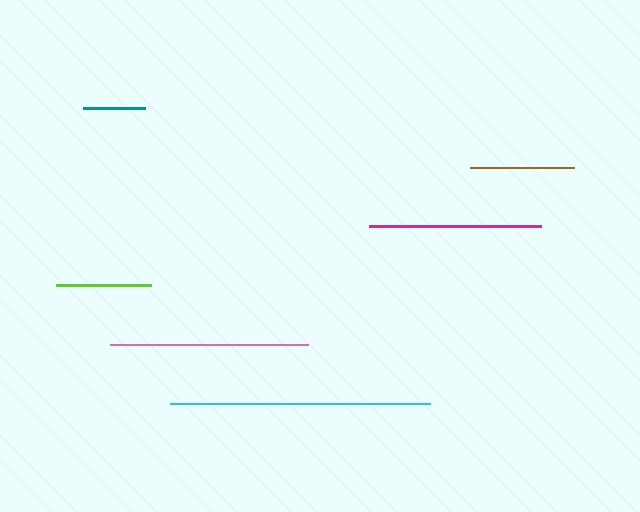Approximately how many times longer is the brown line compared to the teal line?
The brown line is approximately 1.7 times the length of the teal line.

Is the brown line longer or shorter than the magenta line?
The magenta line is longer than the brown line.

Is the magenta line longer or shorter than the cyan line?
The cyan line is longer than the magenta line.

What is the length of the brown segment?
The brown segment is approximately 104 pixels long.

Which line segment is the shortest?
The teal line is the shortest at approximately 62 pixels.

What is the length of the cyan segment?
The cyan segment is approximately 260 pixels long.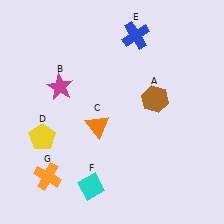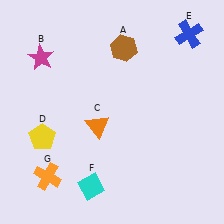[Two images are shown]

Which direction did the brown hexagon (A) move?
The brown hexagon (A) moved up.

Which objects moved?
The objects that moved are: the brown hexagon (A), the magenta star (B), the blue cross (E).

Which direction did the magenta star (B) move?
The magenta star (B) moved up.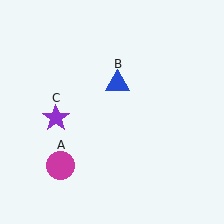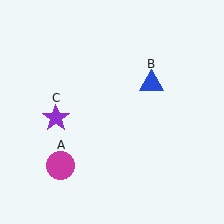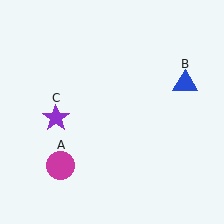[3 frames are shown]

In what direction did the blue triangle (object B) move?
The blue triangle (object B) moved right.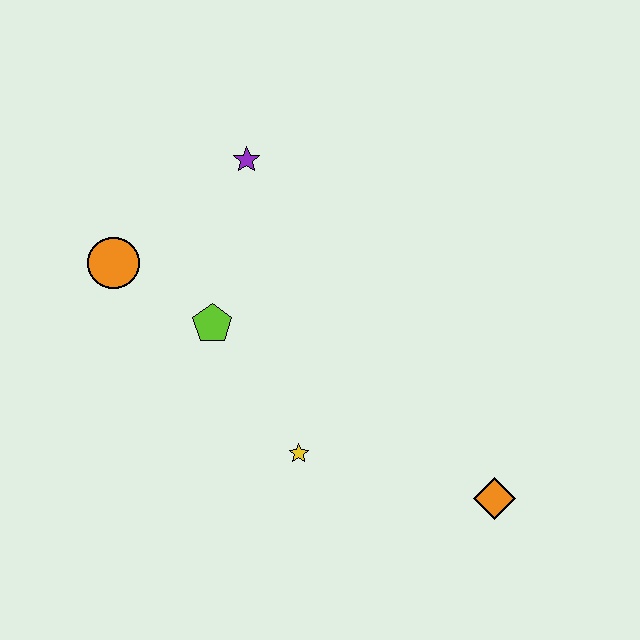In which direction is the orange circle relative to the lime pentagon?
The orange circle is to the left of the lime pentagon.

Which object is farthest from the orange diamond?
The orange circle is farthest from the orange diamond.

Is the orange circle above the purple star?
No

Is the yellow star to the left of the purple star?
No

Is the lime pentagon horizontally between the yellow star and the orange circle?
Yes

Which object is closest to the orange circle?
The lime pentagon is closest to the orange circle.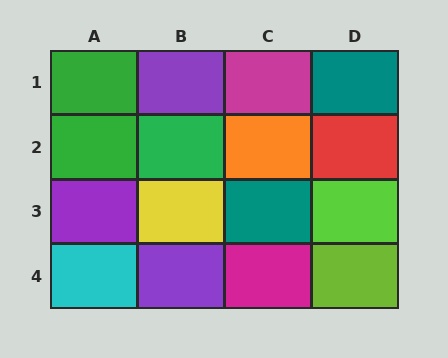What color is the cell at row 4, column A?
Cyan.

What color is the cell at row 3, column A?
Purple.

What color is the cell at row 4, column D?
Lime.